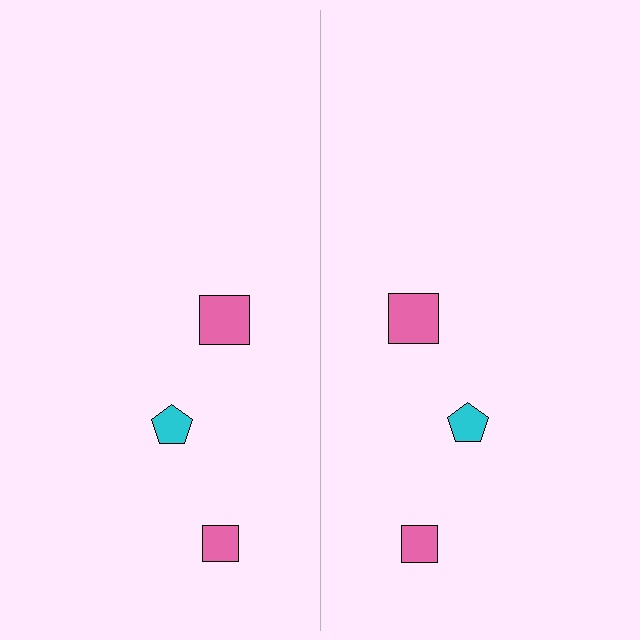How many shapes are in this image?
There are 6 shapes in this image.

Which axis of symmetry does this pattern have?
The pattern has a vertical axis of symmetry running through the center of the image.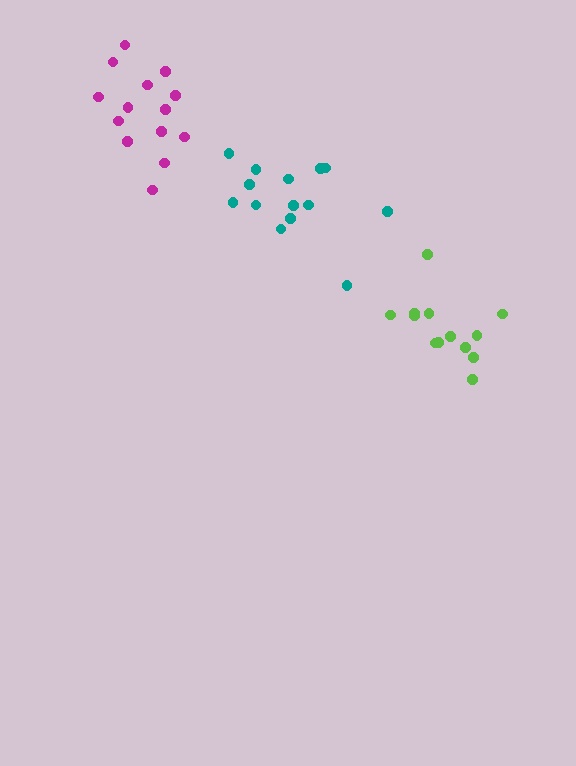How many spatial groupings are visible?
There are 3 spatial groupings.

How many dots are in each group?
Group 1: 14 dots, Group 2: 14 dots, Group 3: 13 dots (41 total).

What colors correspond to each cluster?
The clusters are colored: magenta, teal, lime.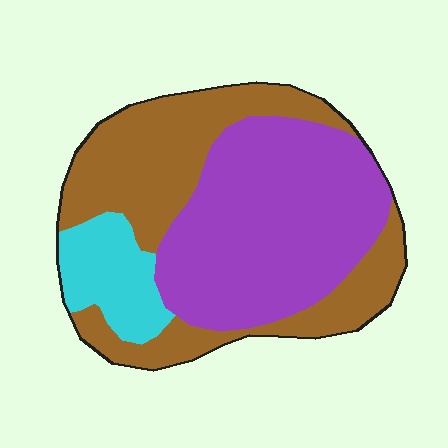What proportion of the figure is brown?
Brown covers around 40% of the figure.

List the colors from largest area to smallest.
From largest to smallest: purple, brown, cyan.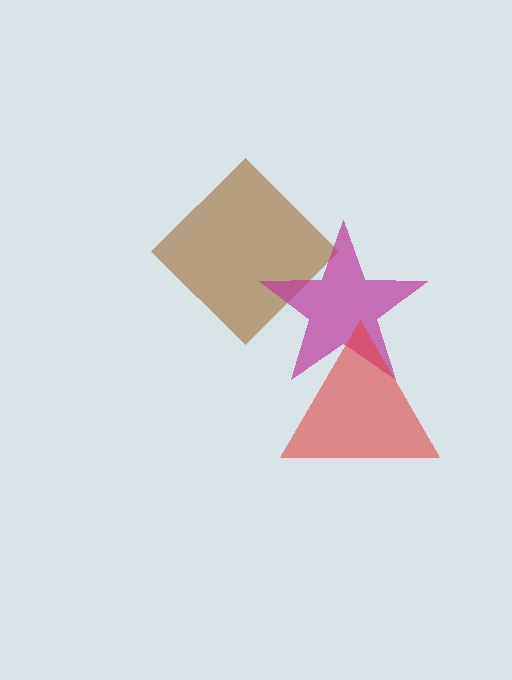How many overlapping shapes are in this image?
There are 3 overlapping shapes in the image.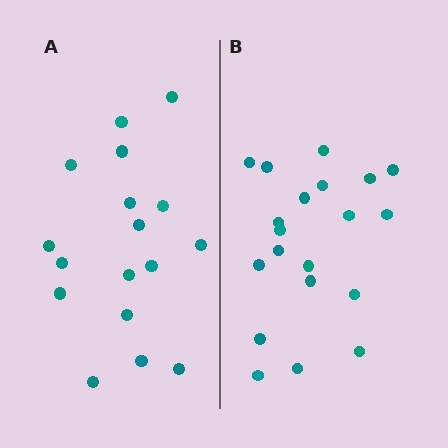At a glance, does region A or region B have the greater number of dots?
Region B (the right region) has more dots.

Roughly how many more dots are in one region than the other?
Region B has just a few more — roughly 2 or 3 more dots than region A.